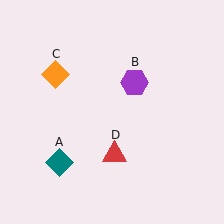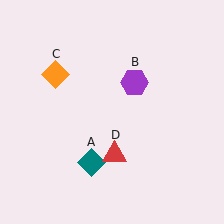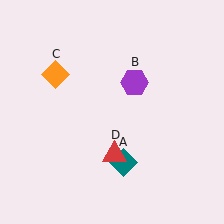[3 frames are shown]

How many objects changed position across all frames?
1 object changed position: teal diamond (object A).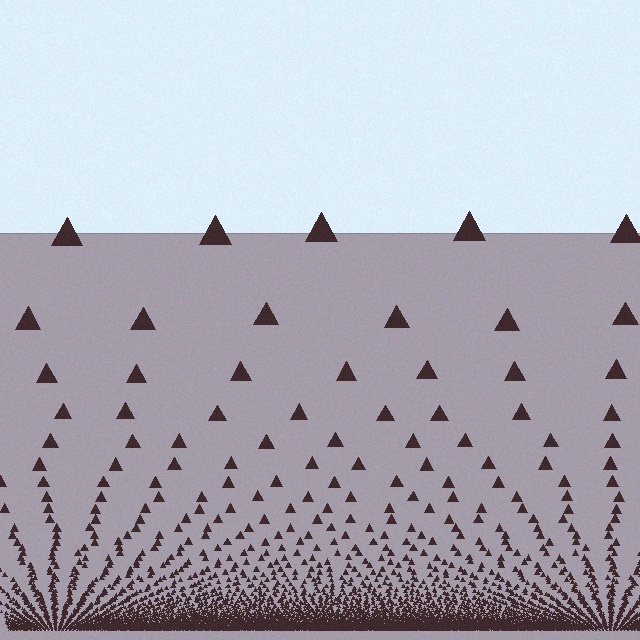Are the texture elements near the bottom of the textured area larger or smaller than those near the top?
Smaller. The gradient is inverted — elements near the bottom are smaller and denser.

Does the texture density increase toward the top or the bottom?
Density increases toward the bottom.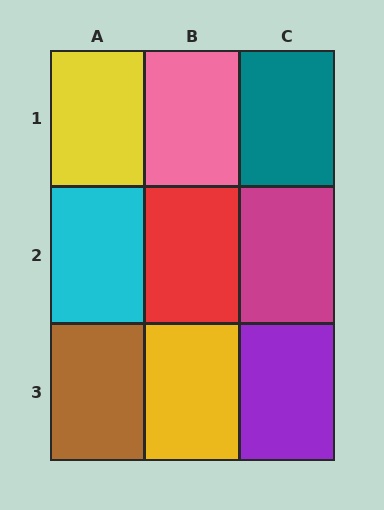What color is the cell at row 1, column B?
Pink.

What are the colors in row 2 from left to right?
Cyan, red, magenta.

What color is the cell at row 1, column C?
Teal.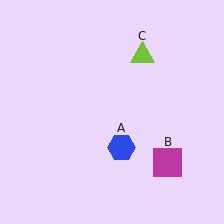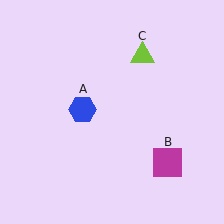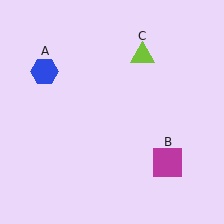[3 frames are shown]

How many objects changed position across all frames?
1 object changed position: blue hexagon (object A).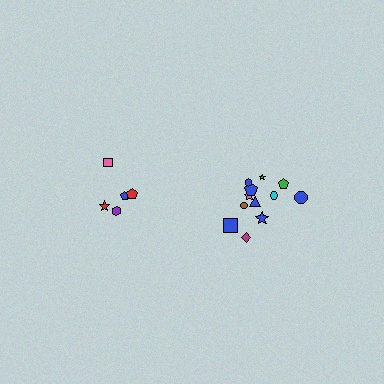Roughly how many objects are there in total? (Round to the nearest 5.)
Roughly 15 objects in total.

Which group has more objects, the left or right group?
The right group.